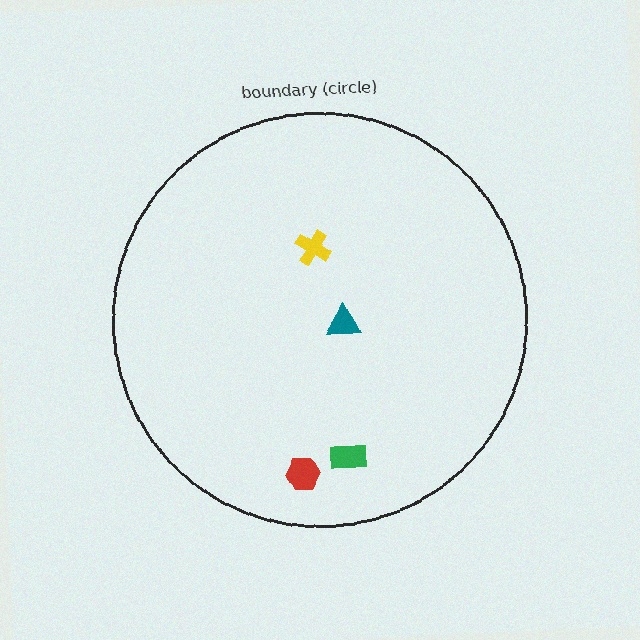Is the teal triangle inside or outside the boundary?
Inside.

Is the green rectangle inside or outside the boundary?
Inside.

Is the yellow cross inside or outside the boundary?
Inside.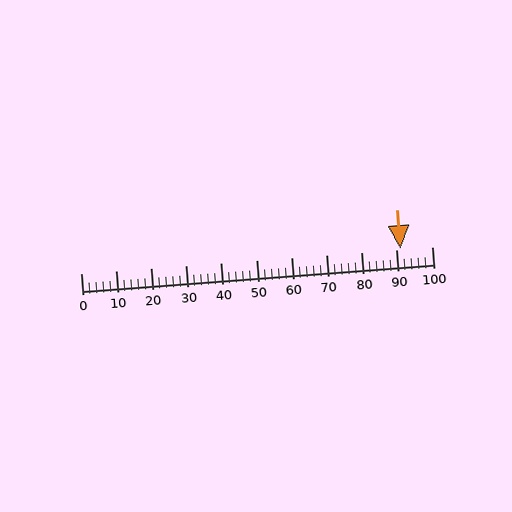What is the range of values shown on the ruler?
The ruler shows values from 0 to 100.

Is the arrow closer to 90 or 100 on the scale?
The arrow is closer to 90.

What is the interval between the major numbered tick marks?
The major tick marks are spaced 10 units apart.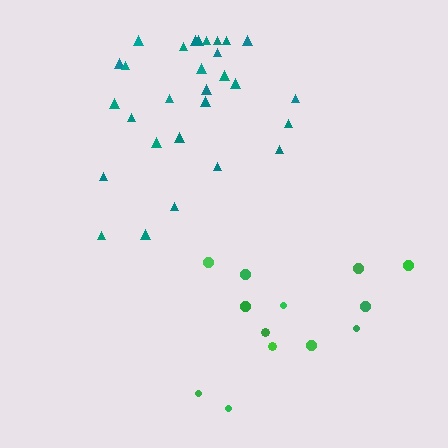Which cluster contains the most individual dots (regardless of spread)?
Teal (29).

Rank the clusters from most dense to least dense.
green, teal.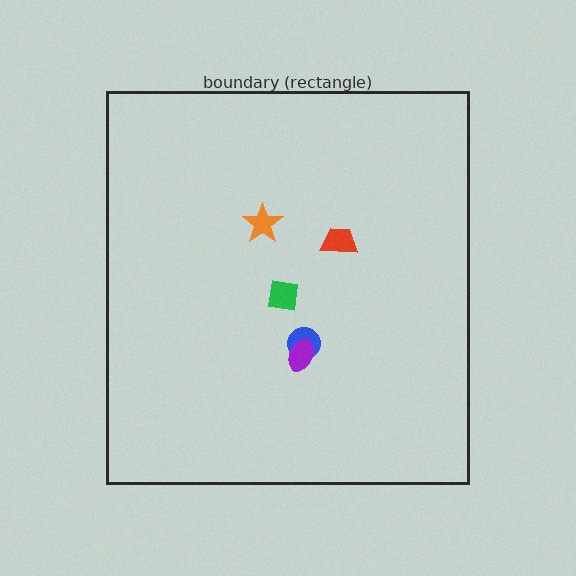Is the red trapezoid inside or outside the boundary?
Inside.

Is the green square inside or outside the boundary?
Inside.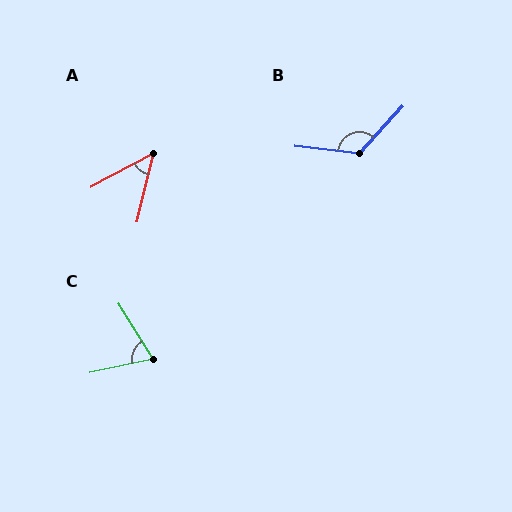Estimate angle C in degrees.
Approximately 70 degrees.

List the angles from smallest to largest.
A (48°), C (70°), B (126°).